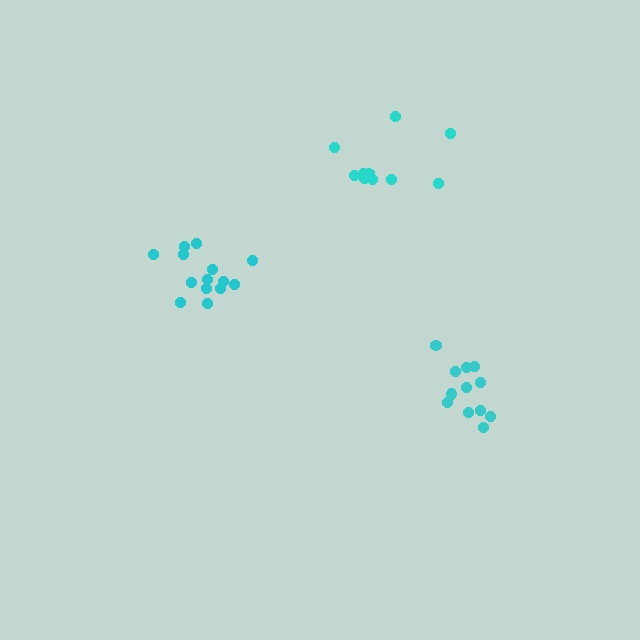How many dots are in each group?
Group 1: 12 dots, Group 2: 10 dots, Group 3: 14 dots (36 total).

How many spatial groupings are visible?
There are 3 spatial groupings.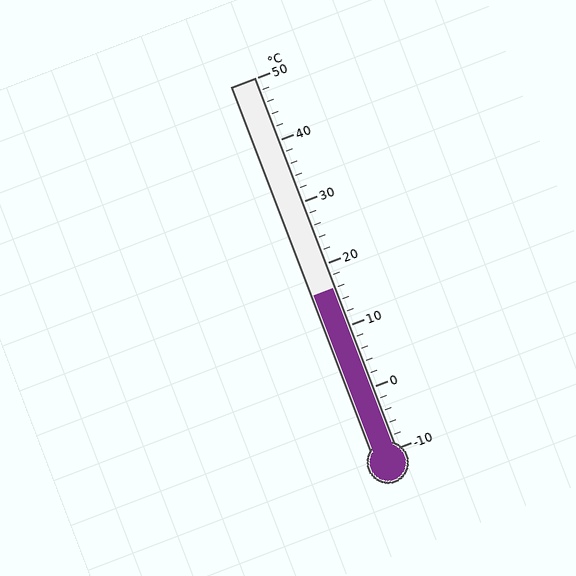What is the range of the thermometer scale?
The thermometer scale ranges from -10°C to 50°C.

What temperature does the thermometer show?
The thermometer shows approximately 16°C.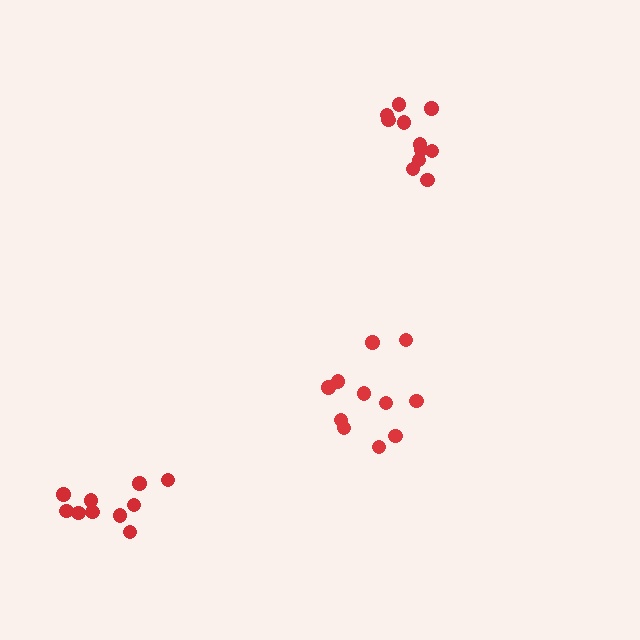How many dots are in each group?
Group 1: 11 dots, Group 2: 11 dots, Group 3: 10 dots (32 total).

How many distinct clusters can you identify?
There are 3 distinct clusters.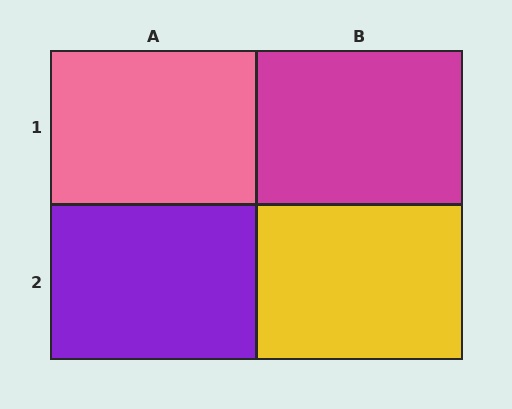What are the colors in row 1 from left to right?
Pink, magenta.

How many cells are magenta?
1 cell is magenta.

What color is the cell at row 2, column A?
Purple.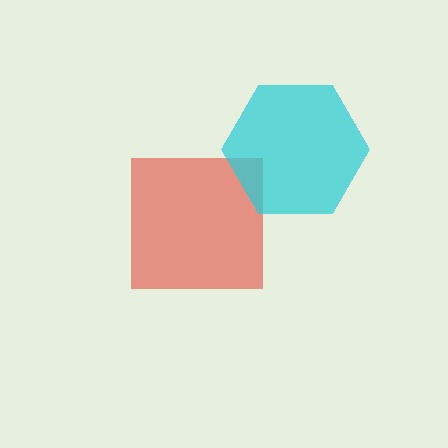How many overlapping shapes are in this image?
There are 2 overlapping shapes in the image.